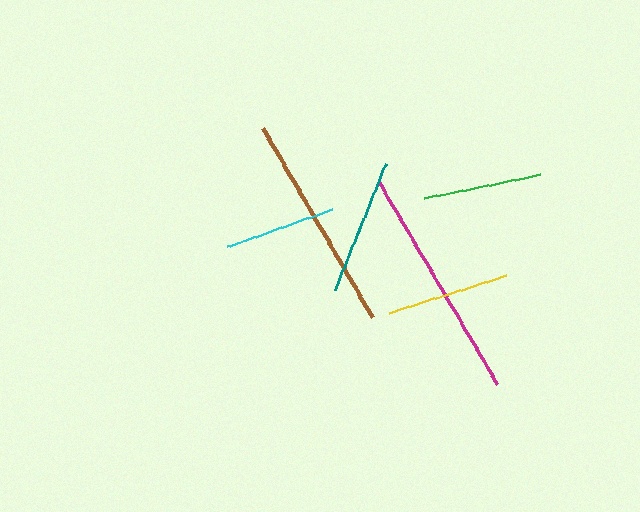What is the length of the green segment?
The green segment is approximately 118 pixels long.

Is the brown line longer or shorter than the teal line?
The brown line is longer than the teal line.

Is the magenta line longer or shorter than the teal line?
The magenta line is longer than the teal line.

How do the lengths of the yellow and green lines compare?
The yellow and green lines are approximately the same length.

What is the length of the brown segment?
The brown segment is approximately 219 pixels long.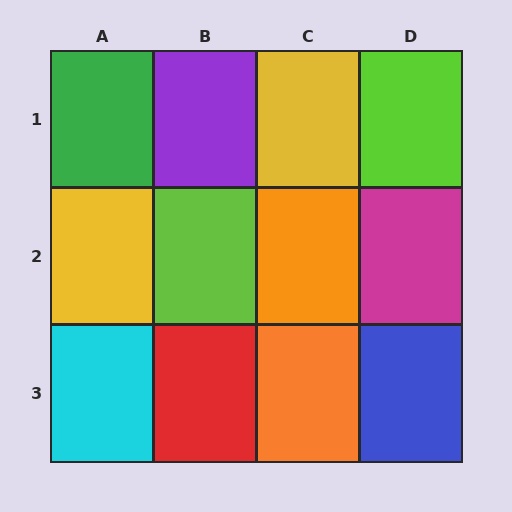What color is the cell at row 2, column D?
Magenta.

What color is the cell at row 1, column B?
Purple.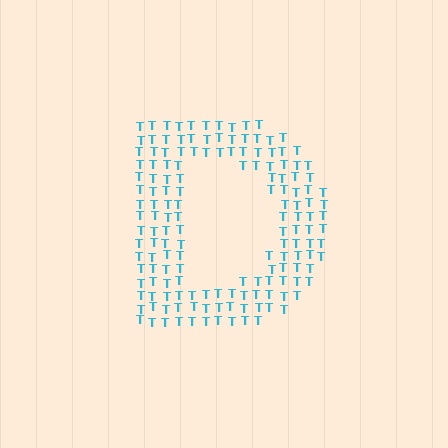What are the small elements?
The small elements are letter T's.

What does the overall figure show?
The overall figure shows the letter D.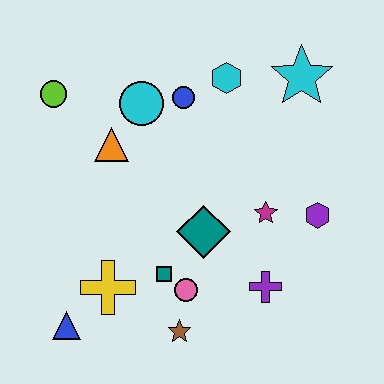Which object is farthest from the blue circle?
The blue triangle is farthest from the blue circle.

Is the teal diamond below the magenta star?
Yes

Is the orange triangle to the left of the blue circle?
Yes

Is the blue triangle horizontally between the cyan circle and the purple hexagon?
No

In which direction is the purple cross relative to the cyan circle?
The purple cross is below the cyan circle.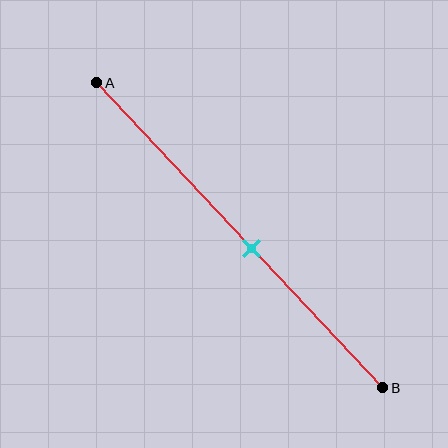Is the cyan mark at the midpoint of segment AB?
No, the mark is at about 55% from A, not at the 50% midpoint.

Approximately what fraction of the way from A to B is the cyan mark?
The cyan mark is approximately 55% of the way from A to B.